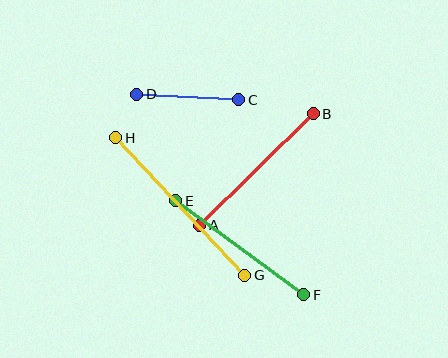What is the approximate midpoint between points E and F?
The midpoint is at approximately (240, 248) pixels.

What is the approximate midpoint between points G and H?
The midpoint is at approximately (180, 206) pixels.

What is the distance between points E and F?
The distance is approximately 159 pixels.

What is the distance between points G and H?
The distance is approximately 188 pixels.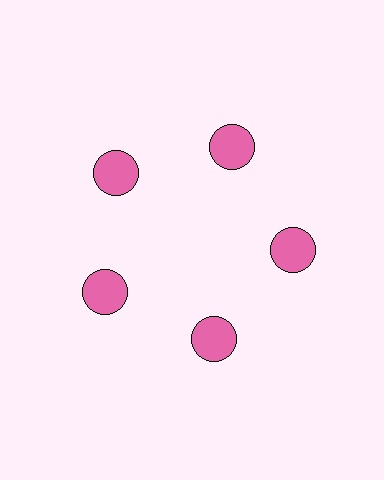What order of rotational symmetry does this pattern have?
This pattern has 5-fold rotational symmetry.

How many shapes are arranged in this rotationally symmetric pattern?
There are 5 shapes, arranged in 5 groups of 1.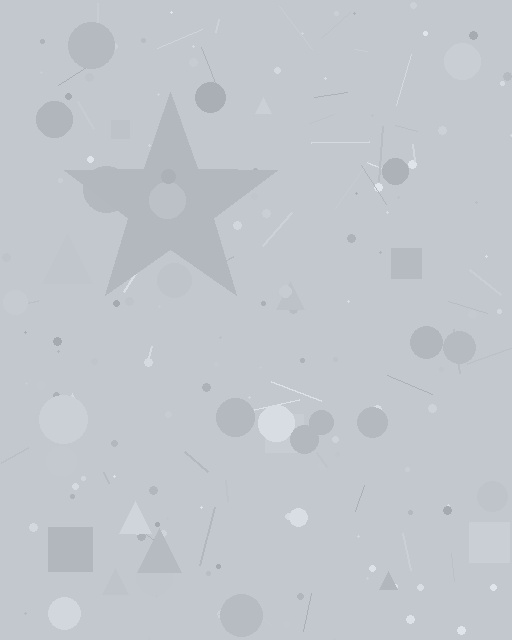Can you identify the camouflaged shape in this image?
The camouflaged shape is a star.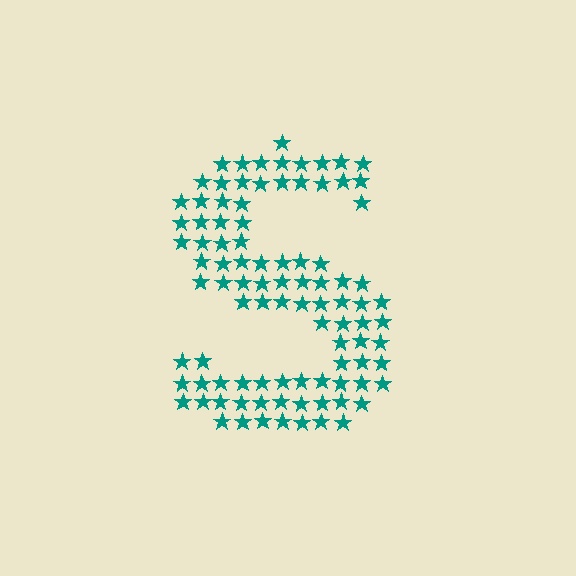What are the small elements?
The small elements are stars.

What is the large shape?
The large shape is the letter S.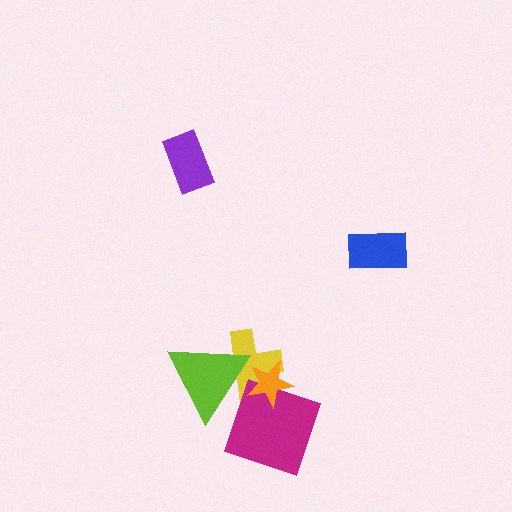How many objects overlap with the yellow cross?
2 objects overlap with the yellow cross.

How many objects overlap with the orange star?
3 objects overlap with the orange star.